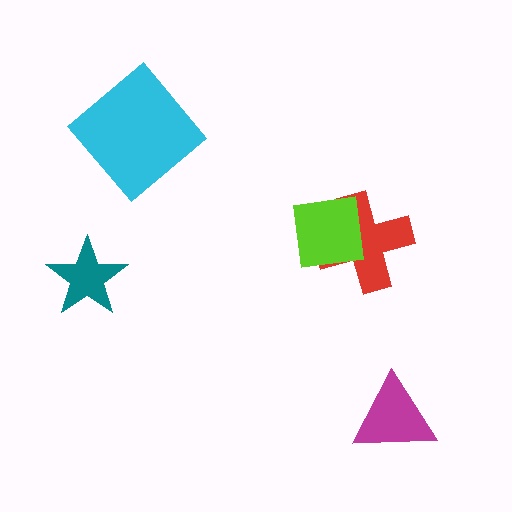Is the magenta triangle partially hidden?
No, no other shape covers it.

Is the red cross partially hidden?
Yes, it is partially covered by another shape.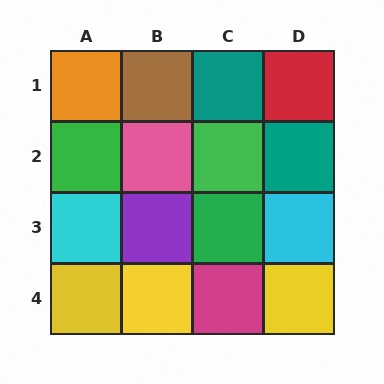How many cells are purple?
1 cell is purple.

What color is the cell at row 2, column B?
Pink.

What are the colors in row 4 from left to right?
Yellow, yellow, magenta, yellow.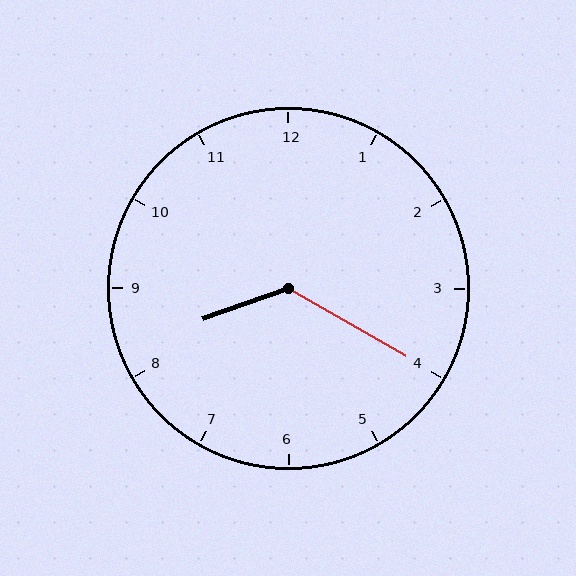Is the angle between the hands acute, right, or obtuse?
It is obtuse.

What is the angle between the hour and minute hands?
Approximately 130 degrees.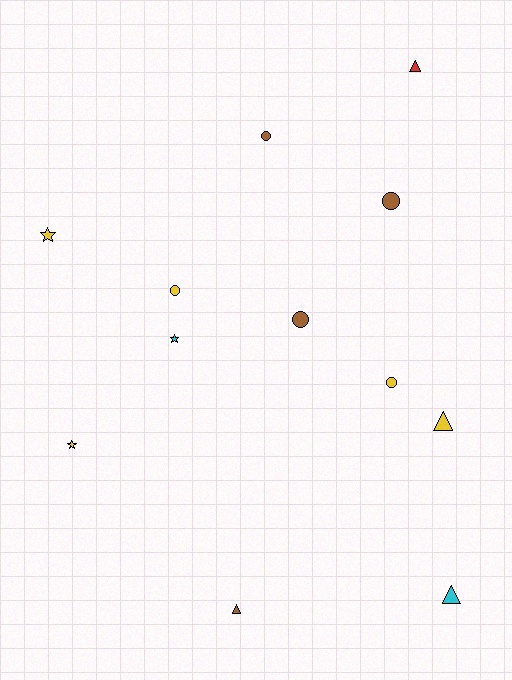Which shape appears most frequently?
Circle, with 5 objects.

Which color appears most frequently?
Yellow, with 5 objects.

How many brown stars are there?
There are no brown stars.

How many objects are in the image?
There are 12 objects.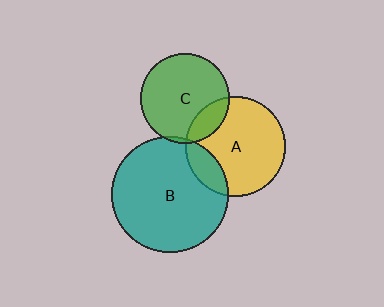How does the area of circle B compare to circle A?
Approximately 1.4 times.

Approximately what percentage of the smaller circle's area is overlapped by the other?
Approximately 15%.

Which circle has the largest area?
Circle B (teal).